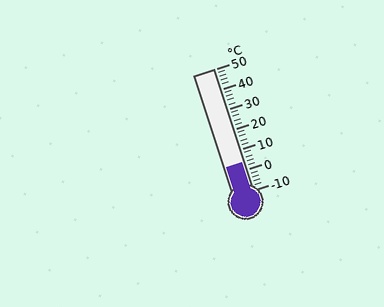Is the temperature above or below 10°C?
The temperature is below 10°C.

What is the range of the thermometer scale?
The thermometer scale ranges from -10°C to 50°C.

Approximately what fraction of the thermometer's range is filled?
The thermometer is filled to approximately 25% of its range.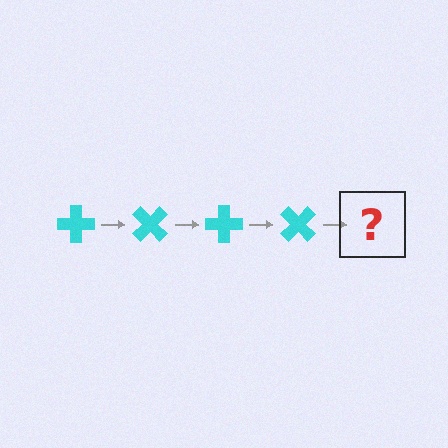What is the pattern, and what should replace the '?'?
The pattern is that the cross rotates 45 degrees each step. The '?' should be a cyan cross rotated 180 degrees.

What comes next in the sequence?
The next element should be a cyan cross rotated 180 degrees.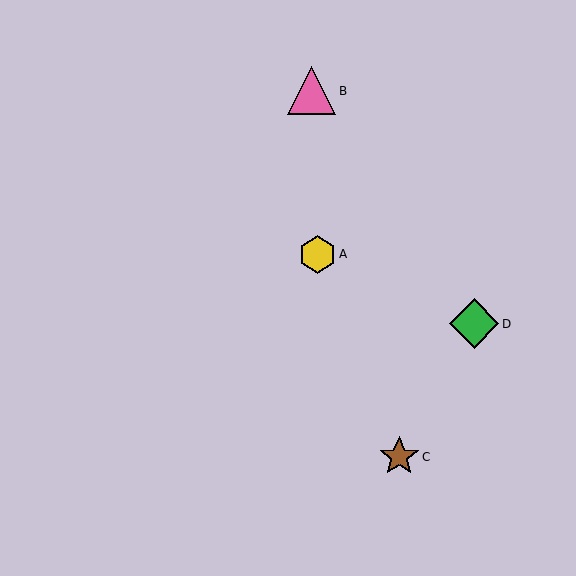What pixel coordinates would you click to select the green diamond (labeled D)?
Click at (474, 324) to select the green diamond D.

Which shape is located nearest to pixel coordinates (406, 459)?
The brown star (labeled C) at (399, 457) is nearest to that location.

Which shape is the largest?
The green diamond (labeled D) is the largest.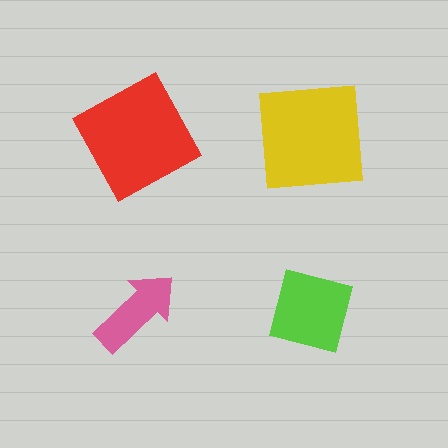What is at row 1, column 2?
A yellow square.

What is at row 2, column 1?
A pink arrow.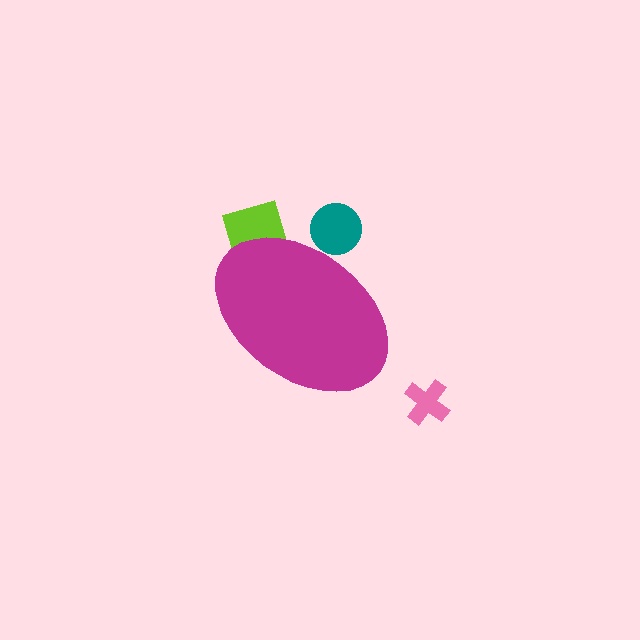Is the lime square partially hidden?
Yes, the lime square is partially hidden behind the magenta ellipse.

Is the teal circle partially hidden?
Yes, the teal circle is partially hidden behind the magenta ellipse.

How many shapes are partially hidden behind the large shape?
2 shapes are partially hidden.